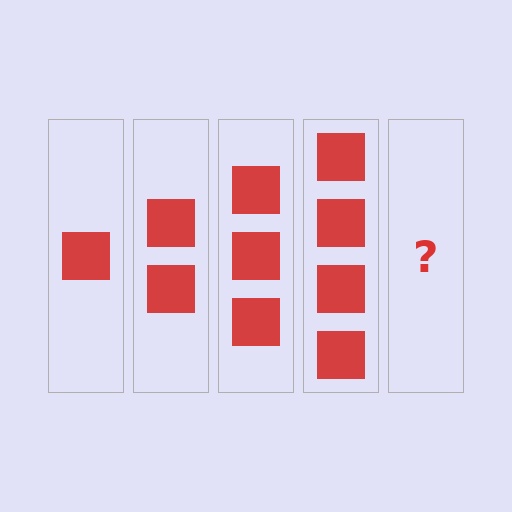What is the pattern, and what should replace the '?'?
The pattern is that each step adds one more square. The '?' should be 5 squares.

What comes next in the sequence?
The next element should be 5 squares.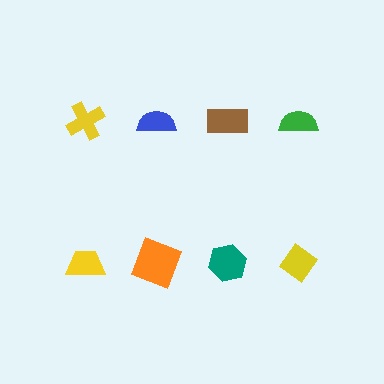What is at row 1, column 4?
A green semicircle.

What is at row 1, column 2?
A blue semicircle.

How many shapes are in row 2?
4 shapes.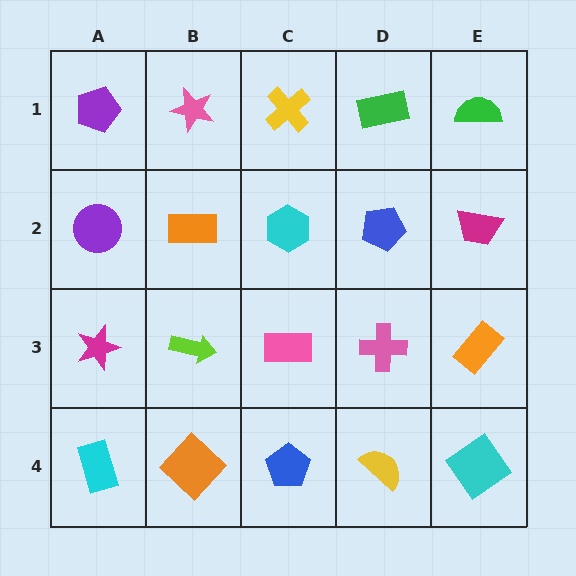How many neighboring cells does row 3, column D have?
4.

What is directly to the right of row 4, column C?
A yellow semicircle.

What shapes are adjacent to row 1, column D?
A blue pentagon (row 2, column D), a yellow cross (row 1, column C), a green semicircle (row 1, column E).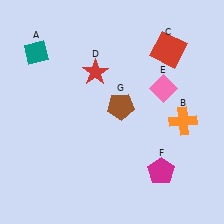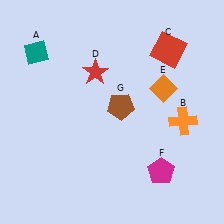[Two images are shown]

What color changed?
The diamond (E) changed from pink in Image 1 to orange in Image 2.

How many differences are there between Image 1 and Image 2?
There is 1 difference between the two images.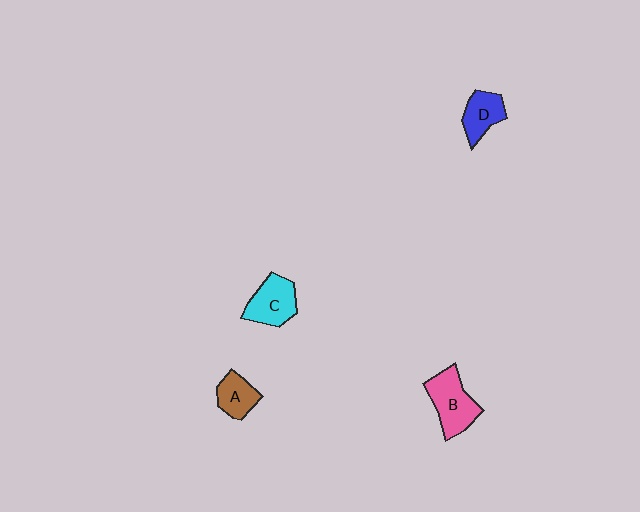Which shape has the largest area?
Shape B (pink).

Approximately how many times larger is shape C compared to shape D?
Approximately 1.3 times.